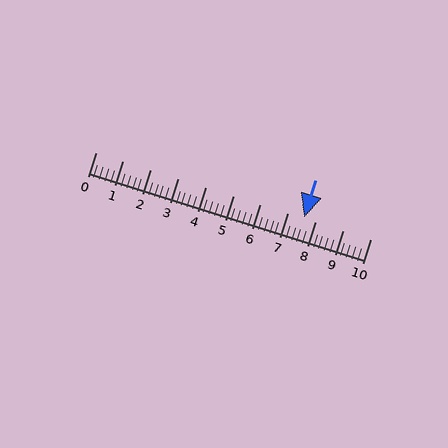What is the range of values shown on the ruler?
The ruler shows values from 0 to 10.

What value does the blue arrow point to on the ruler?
The blue arrow points to approximately 7.6.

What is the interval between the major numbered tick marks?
The major tick marks are spaced 1 units apart.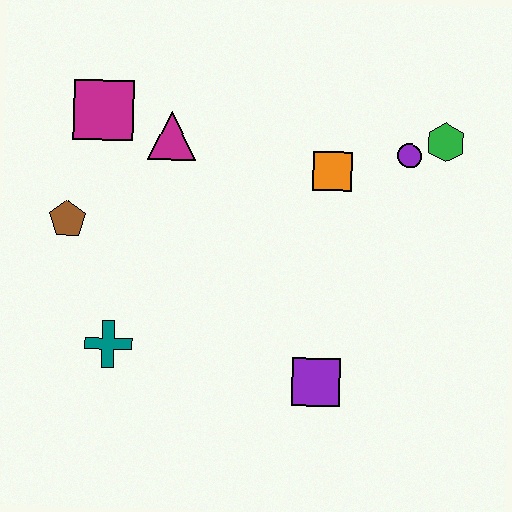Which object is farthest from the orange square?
The teal cross is farthest from the orange square.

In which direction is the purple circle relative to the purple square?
The purple circle is above the purple square.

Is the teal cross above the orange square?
No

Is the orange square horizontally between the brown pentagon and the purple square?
No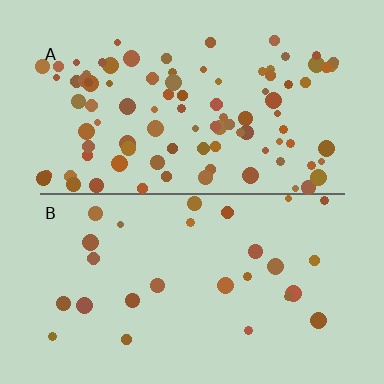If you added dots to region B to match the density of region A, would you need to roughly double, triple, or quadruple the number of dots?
Approximately quadruple.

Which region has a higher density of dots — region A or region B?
A (the top).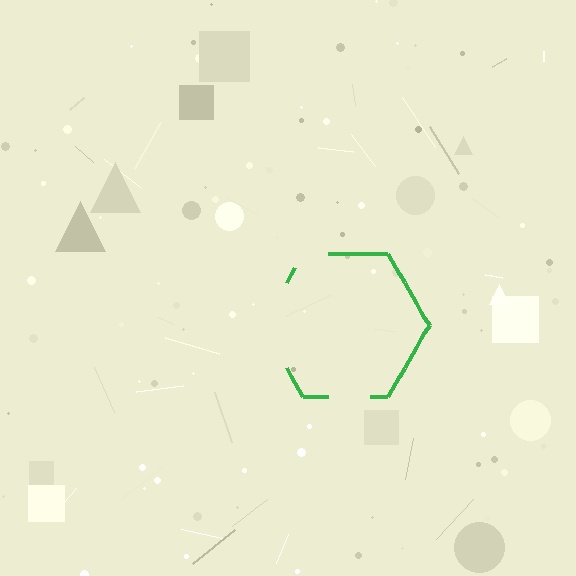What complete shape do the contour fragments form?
The contour fragments form a hexagon.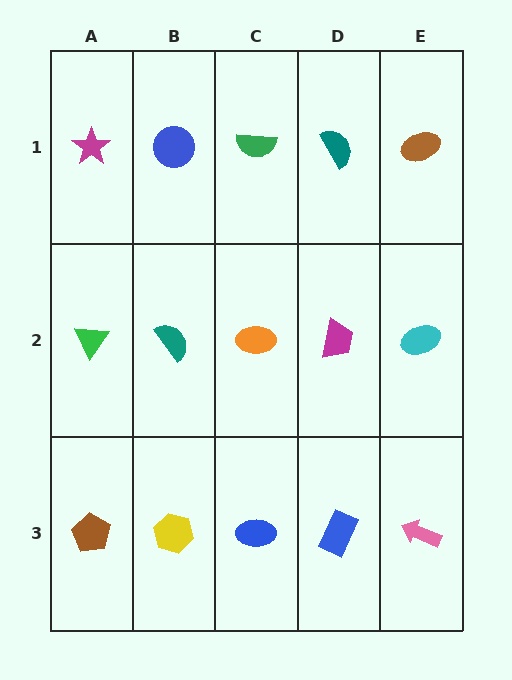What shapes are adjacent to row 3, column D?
A magenta trapezoid (row 2, column D), a blue ellipse (row 3, column C), a pink arrow (row 3, column E).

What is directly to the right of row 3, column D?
A pink arrow.